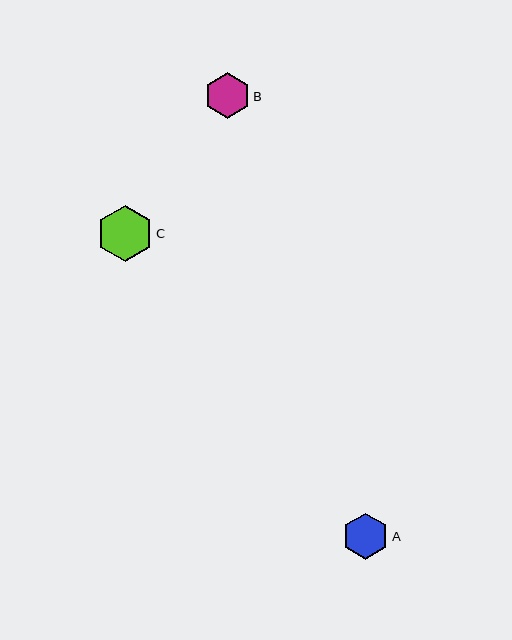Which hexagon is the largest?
Hexagon C is the largest with a size of approximately 56 pixels.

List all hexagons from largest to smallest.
From largest to smallest: C, A, B.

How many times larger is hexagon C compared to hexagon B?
Hexagon C is approximately 1.2 times the size of hexagon B.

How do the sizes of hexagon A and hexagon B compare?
Hexagon A and hexagon B are approximately the same size.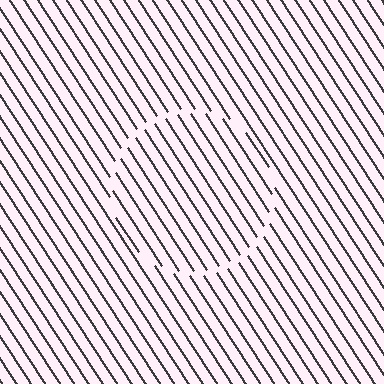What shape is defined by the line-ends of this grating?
An illusory circle. The interior of the shape contains the same grating, shifted by half a period — the contour is defined by the phase discontinuity where line-ends from the inner and outer gratings abut.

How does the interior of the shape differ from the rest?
The interior of the shape contains the same grating, shifted by half a period — the contour is defined by the phase discontinuity where line-ends from the inner and outer gratings abut.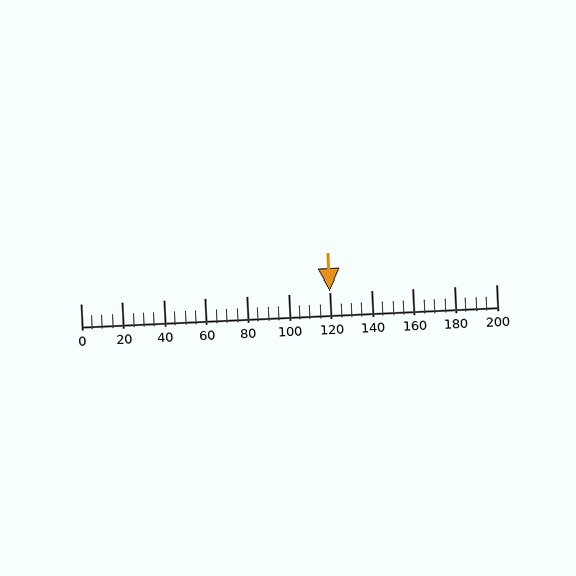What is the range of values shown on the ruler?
The ruler shows values from 0 to 200.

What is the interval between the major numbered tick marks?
The major tick marks are spaced 20 units apart.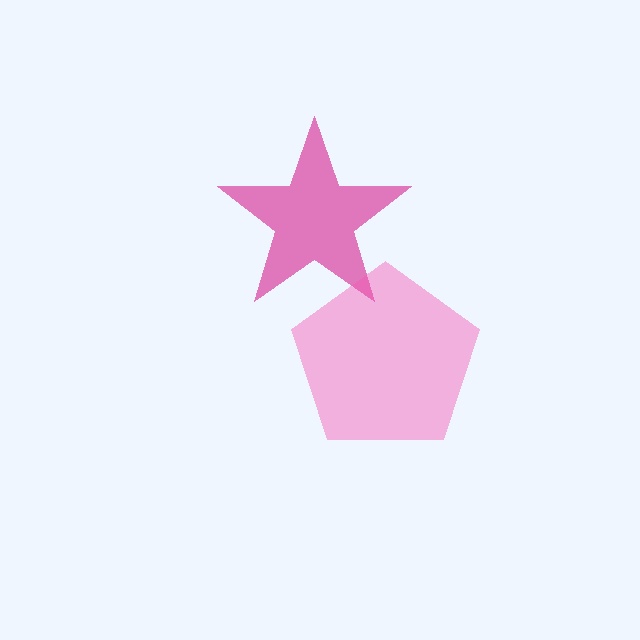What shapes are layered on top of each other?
The layered shapes are: a magenta star, a pink pentagon.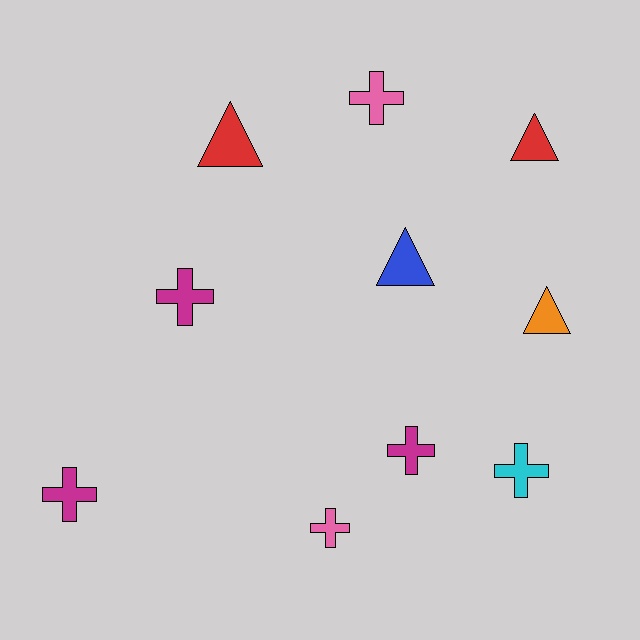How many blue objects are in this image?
There is 1 blue object.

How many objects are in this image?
There are 10 objects.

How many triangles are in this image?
There are 4 triangles.